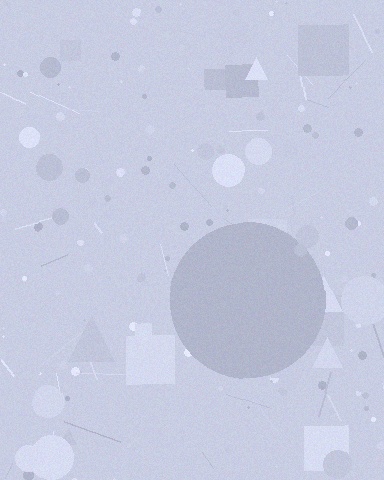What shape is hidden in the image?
A circle is hidden in the image.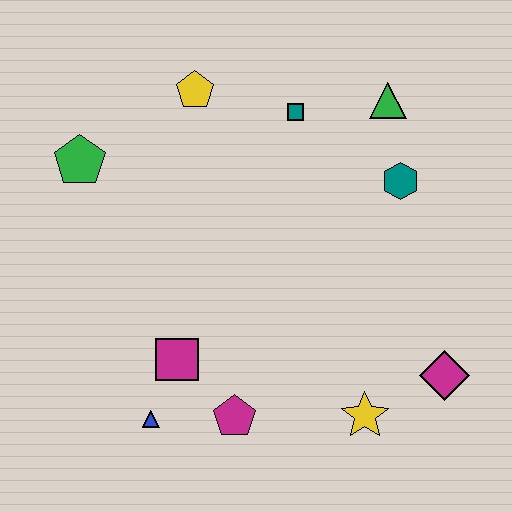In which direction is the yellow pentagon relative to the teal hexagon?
The yellow pentagon is to the left of the teal hexagon.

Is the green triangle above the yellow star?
Yes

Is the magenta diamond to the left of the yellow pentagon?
No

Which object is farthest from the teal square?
The blue triangle is farthest from the teal square.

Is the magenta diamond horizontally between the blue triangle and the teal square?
No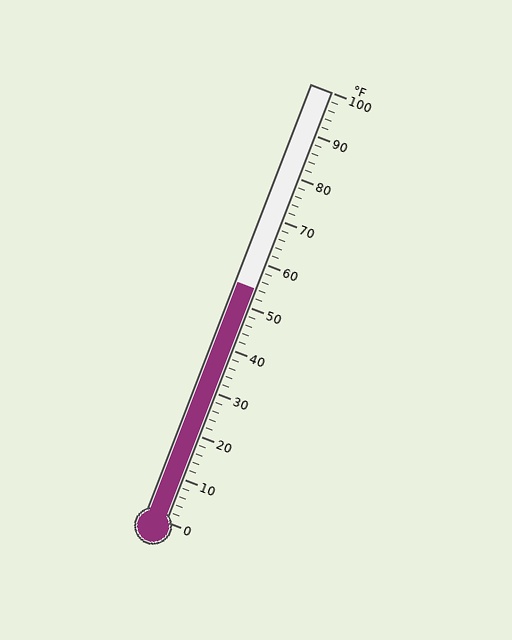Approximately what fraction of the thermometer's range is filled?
The thermometer is filled to approximately 55% of its range.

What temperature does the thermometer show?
The thermometer shows approximately 54°F.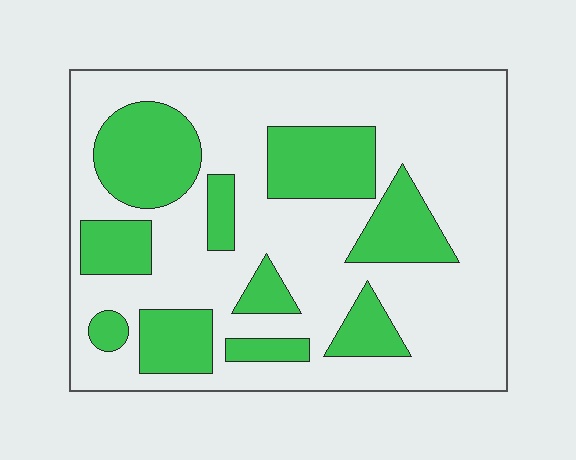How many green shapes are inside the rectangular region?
10.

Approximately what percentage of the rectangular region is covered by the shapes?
Approximately 30%.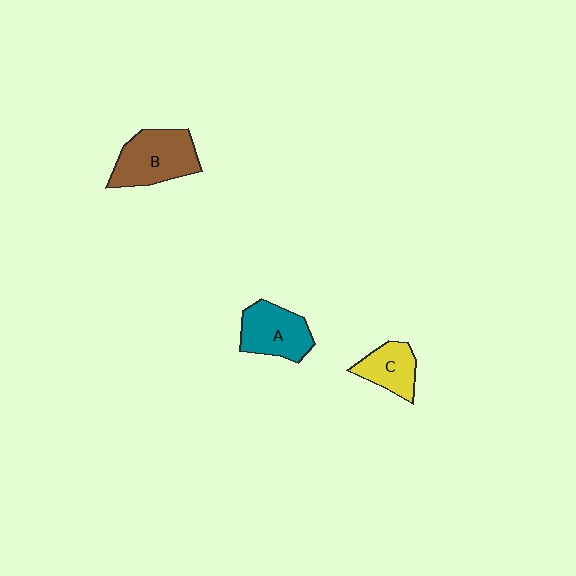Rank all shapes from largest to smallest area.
From largest to smallest: B (brown), A (teal), C (yellow).